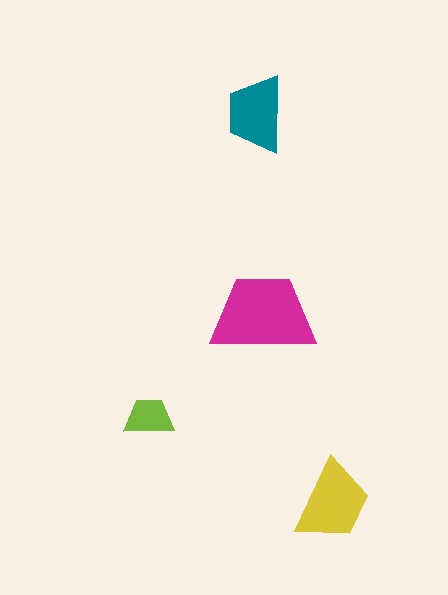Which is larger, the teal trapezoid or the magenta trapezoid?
The magenta one.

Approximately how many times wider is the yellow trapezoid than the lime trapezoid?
About 1.5 times wider.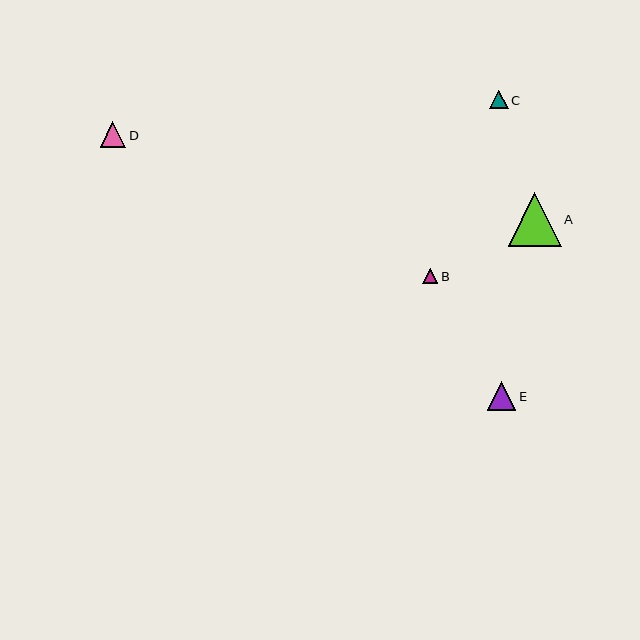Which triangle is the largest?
Triangle A is the largest with a size of approximately 53 pixels.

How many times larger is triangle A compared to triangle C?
Triangle A is approximately 2.8 times the size of triangle C.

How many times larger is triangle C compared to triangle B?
Triangle C is approximately 1.2 times the size of triangle B.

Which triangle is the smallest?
Triangle B is the smallest with a size of approximately 15 pixels.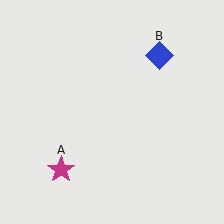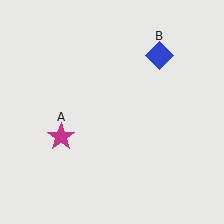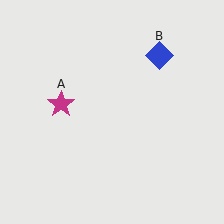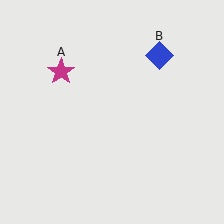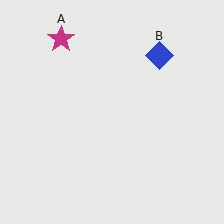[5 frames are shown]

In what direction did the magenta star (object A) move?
The magenta star (object A) moved up.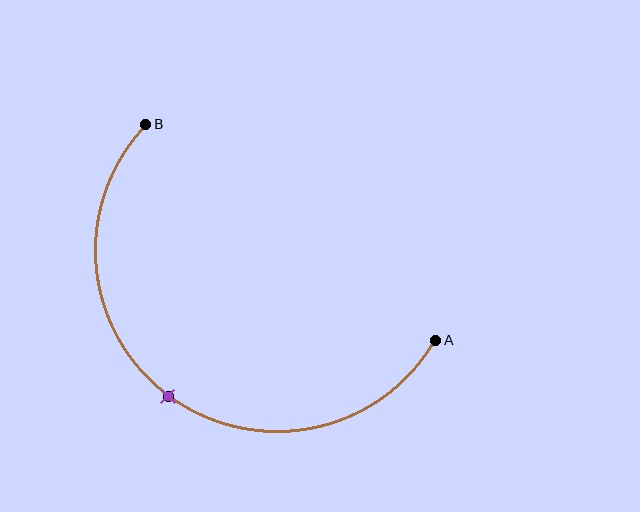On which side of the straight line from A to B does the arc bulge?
The arc bulges below and to the left of the straight line connecting A and B.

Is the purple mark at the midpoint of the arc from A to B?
Yes. The purple mark lies on the arc at equal arc-length from both A and B — it is the arc midpoint.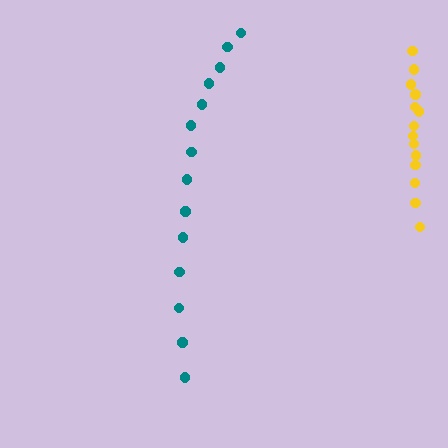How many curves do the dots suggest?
There are 2 distinct paths.